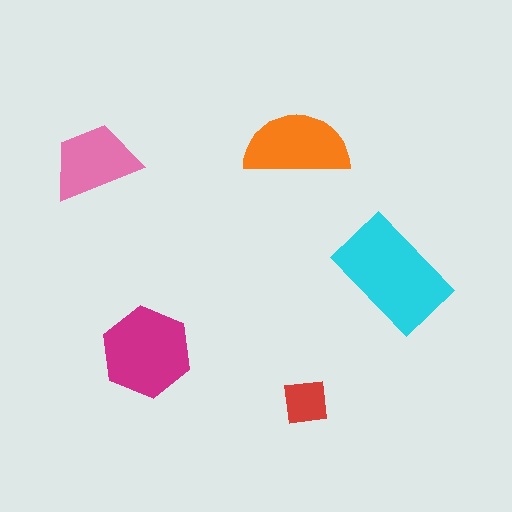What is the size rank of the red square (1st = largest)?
5th.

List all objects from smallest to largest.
The red square, the pink trapezoid, the orange semicircle, the magenta hexagon, the cyan rectangle.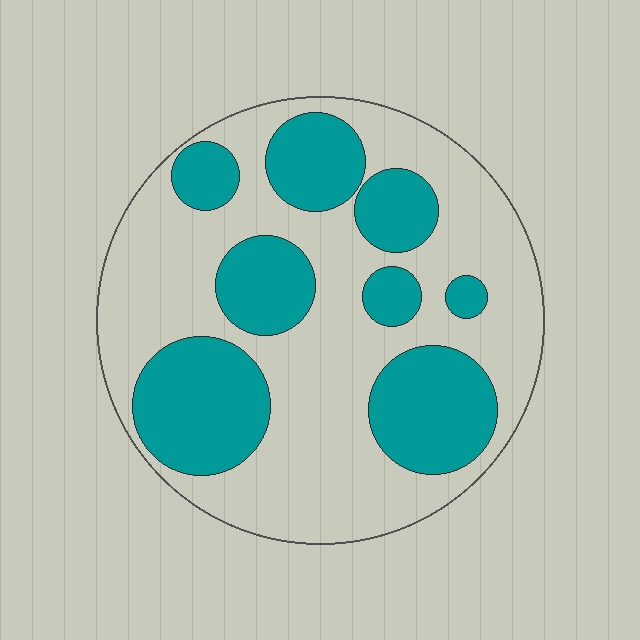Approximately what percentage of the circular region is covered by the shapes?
Approximately 35%.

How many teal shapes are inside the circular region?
8.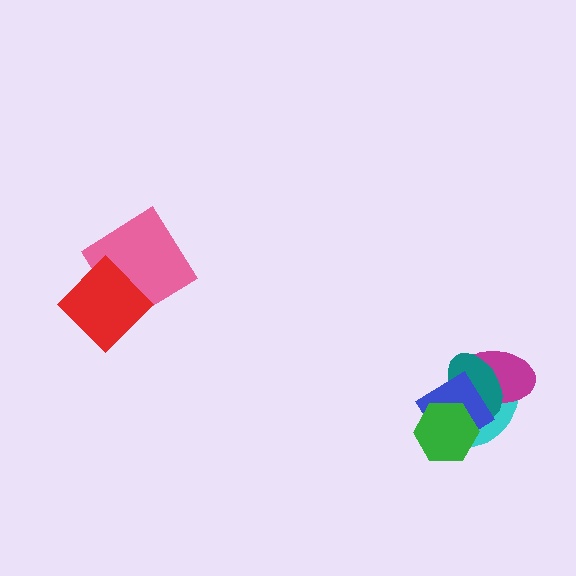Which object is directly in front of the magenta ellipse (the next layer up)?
The teal ellipse is directly in front of the magenta ellipse.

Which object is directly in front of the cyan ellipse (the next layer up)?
The magenta ellipse is directly in front of the cyan ellipse.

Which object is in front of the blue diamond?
The green hexagon is in front of the blue diamond.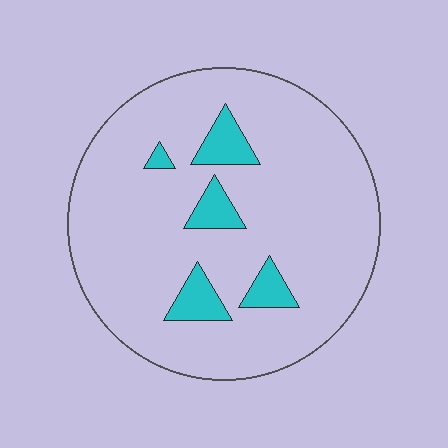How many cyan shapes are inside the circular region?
5.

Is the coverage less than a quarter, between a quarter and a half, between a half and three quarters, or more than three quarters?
Less than a quarter.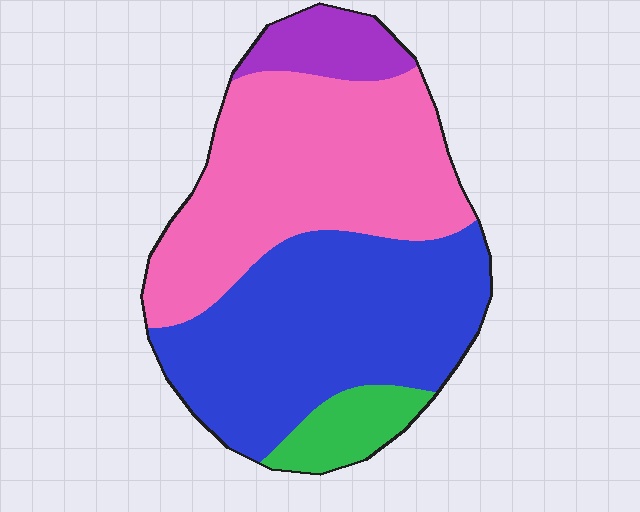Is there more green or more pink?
Pink.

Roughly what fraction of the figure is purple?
Purple takes up about one tenth (1/10) of the figure.